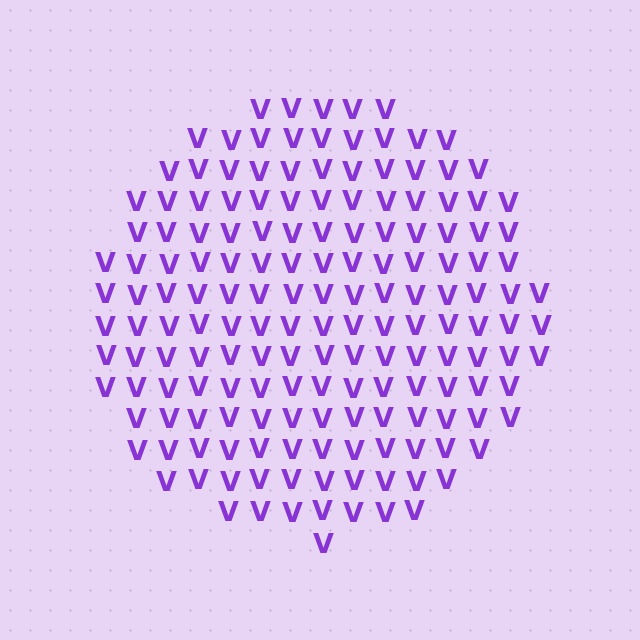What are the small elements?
The small elements are letter V's.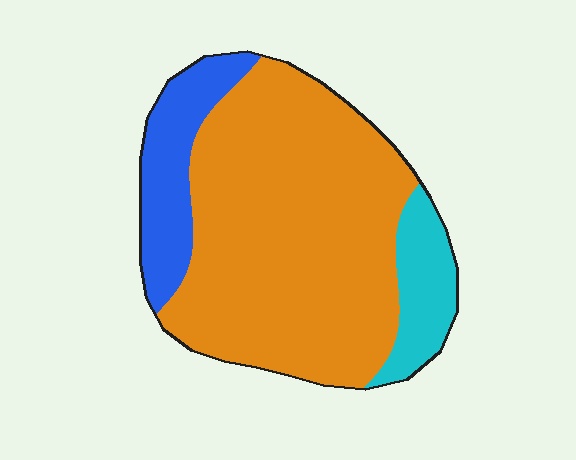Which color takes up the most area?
Orange, at roughly 70%.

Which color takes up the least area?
Cyan, at roughly 10%.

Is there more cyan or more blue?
Blue.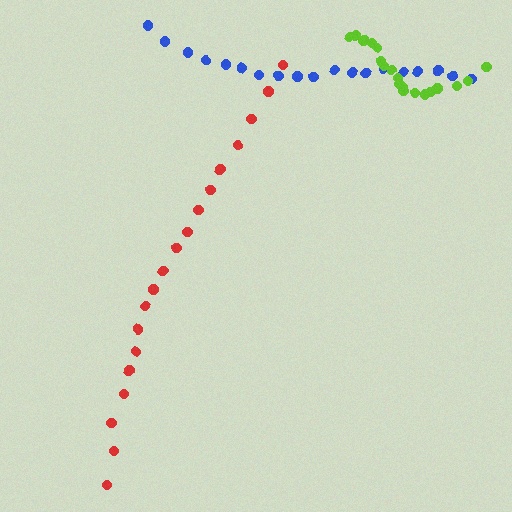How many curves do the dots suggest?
There are 3 distinct paths.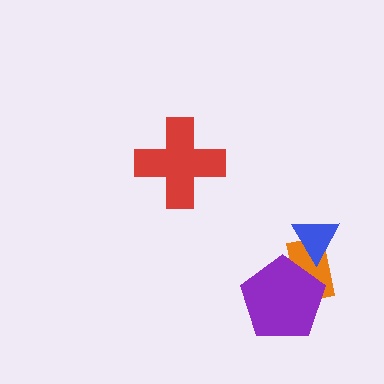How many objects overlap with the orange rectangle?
2 objects overlap with the orange rectangle.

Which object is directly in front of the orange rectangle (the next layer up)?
The purple pentagon is directly in front of the orange rectangle.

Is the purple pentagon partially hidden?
No, no other shape covers it.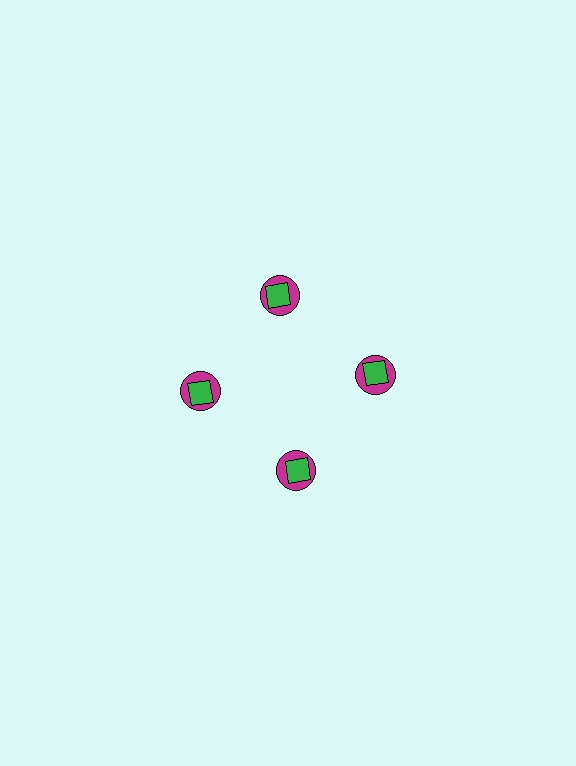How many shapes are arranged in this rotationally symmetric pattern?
There are 8 shapes, arranged in 4 groups of 2.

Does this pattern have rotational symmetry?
Yes, this pattern has 4-fold rotational symmetry. It looks the same after rotating 90 degrees around the center.